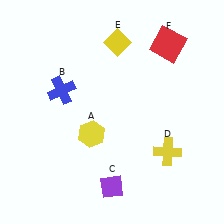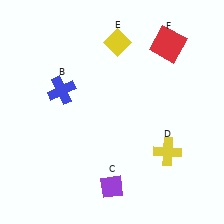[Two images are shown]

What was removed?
The yellow hexagon (A) was removed in Image 2.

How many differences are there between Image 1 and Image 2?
There is 1 difference between the two images.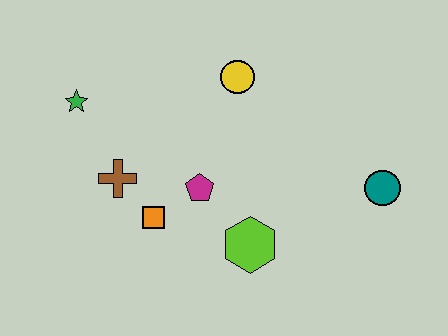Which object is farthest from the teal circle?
The green star is farthest from the teal circle.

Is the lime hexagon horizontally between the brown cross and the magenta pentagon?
No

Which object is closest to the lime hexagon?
The magenta pentagon is closest to the lime hexagon.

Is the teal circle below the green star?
Yes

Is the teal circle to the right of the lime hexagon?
Yes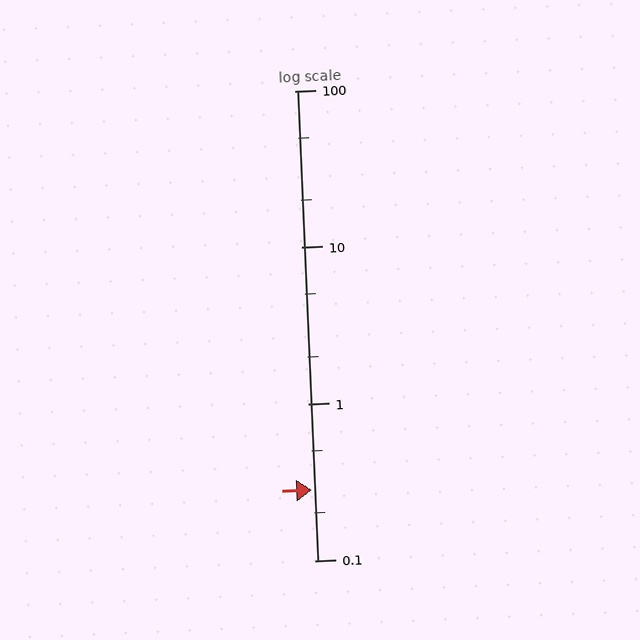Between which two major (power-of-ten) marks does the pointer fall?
The pointer is between 0.1 and 1.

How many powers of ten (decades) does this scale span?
The scale spans 3 decades, from 0.1 to 100.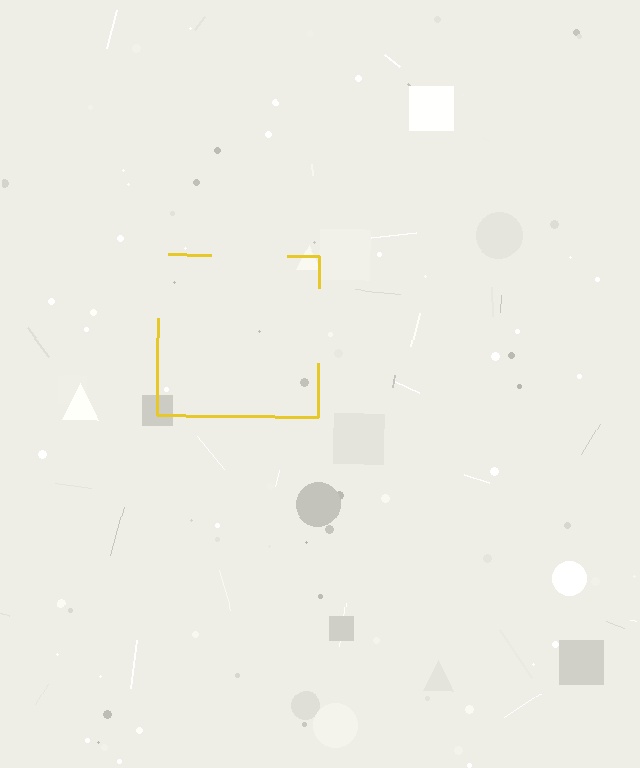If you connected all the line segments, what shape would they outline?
They would outline a square.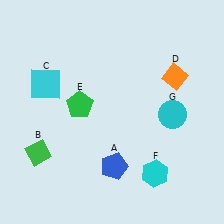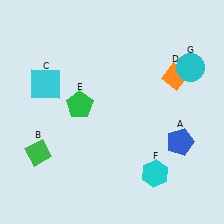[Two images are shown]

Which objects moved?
The objects that moved are: the blue pentagon (A), the cyan circle (G).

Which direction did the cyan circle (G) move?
The cyan circle (G) moved up.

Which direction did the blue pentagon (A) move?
The blue pentagon (A) moved right.